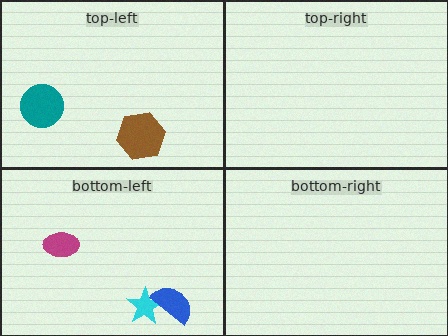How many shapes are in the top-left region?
2.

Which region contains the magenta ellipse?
The bottom-left region.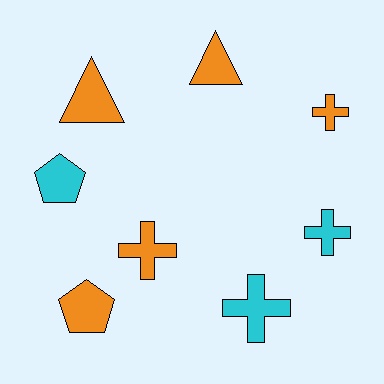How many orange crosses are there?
There are 2 orange crosses.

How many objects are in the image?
There are 8 objects.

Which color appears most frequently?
Orange, with 5 objects.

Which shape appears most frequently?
Cross, with 4 objects.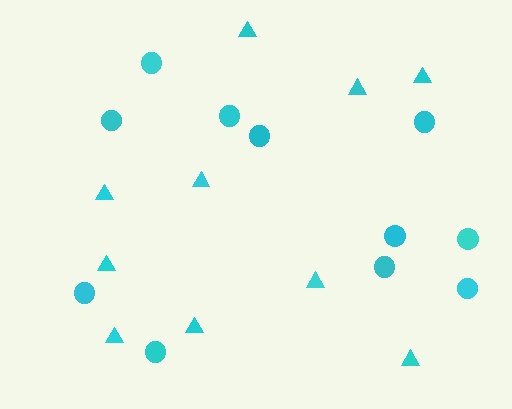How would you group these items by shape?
There are 2 groups: one group of triangles (10) and one group of circles (11).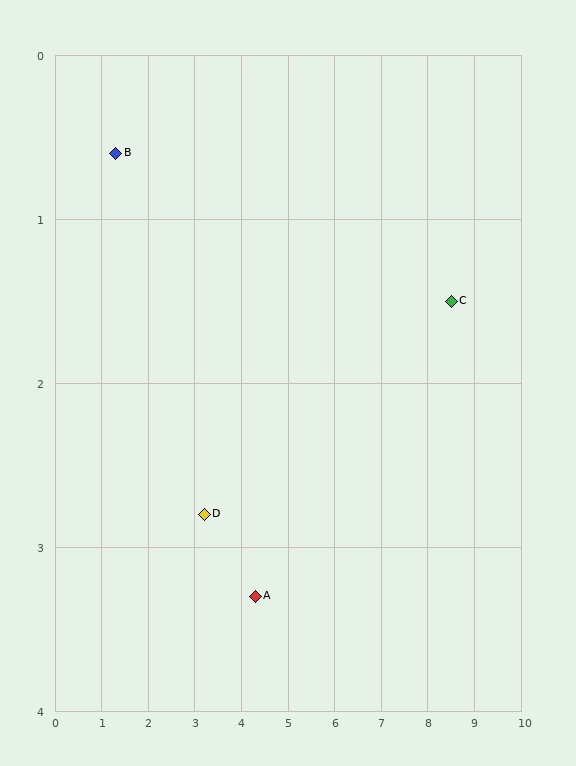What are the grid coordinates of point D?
Point D is at approximately (3.2, 2.8).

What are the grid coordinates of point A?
Point A is at approximately (4.3, 3.3).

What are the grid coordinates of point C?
Point C is at approximately (8.5, 1.5).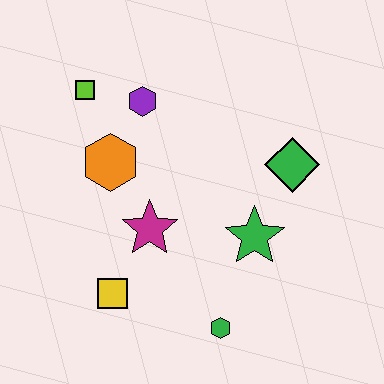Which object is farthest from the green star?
The lime square is farthest from the green star.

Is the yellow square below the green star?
Yes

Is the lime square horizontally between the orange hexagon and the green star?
No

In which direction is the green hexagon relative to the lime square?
The green hexagon is below the lime square.